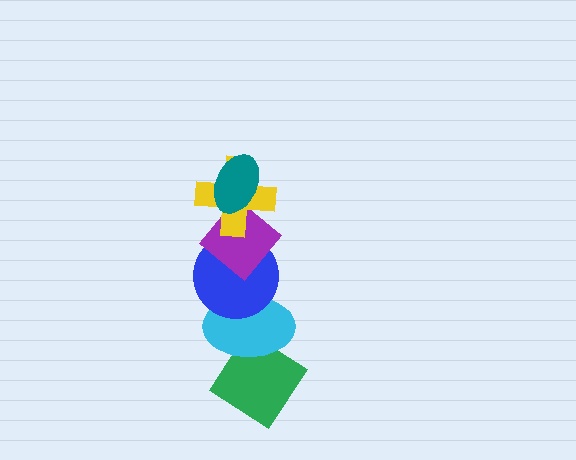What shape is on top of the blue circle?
The purple diamond is on top of the blue circle.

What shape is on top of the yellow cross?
The teal ellipse is on top of the yellow cross.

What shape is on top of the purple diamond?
The yellow cross is on top of the purple diamond.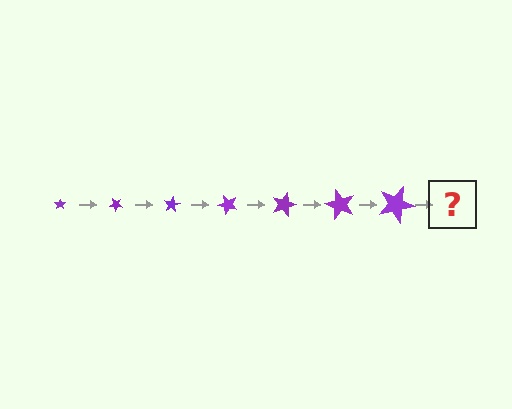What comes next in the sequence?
The next element should be a star, larger than the previous one and rotated 280 degrees from the start.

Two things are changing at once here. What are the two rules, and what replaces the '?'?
The two rules are that the star grows larger each step and it rotates 40 degrees each step. The '?' should be a star, larger than the previous one and rotated 280 degrees from the start.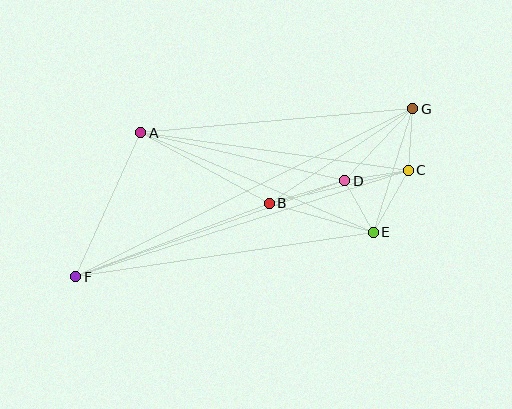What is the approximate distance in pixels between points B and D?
The distance between B and D is approximately 79 pixels.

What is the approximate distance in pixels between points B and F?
The distance between B and F is approximately 207 pixels.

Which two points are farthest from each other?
Points F and G are farthest from each other.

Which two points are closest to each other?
Points D and E are closest to each other.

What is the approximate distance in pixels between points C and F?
The distance between C and F is approximately 349 pixels.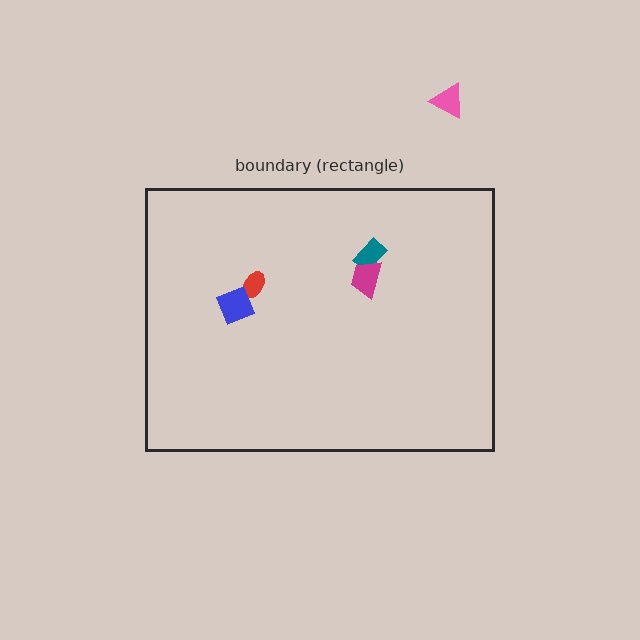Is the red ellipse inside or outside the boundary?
Inside.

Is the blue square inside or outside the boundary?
Inside.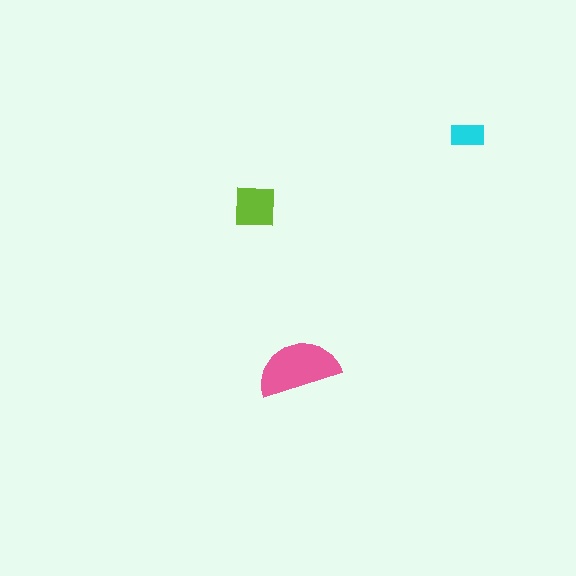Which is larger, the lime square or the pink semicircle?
The pink semicircle.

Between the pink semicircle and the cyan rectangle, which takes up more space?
The pink semicircle.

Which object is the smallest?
The cyan rectangle.